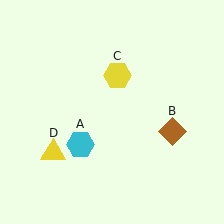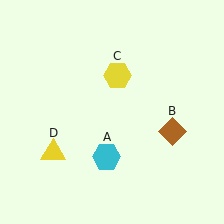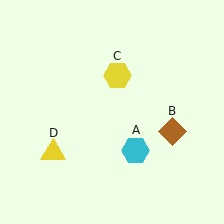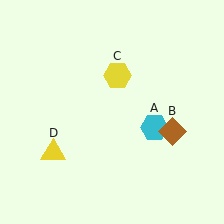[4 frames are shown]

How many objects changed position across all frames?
1 object changed position: cyan hexagon (object A).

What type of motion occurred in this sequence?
The cyan hexagon (object A) rotated counterclockwise around the center of the scene.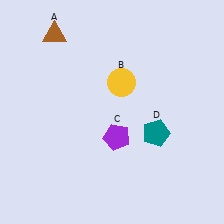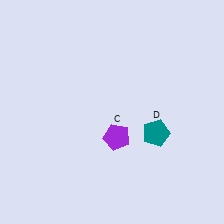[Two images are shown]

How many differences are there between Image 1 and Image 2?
There are 2 differences between the two images.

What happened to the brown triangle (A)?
The brown triangle (A) was removed in Image 2. It was in the top-left area of Image 1.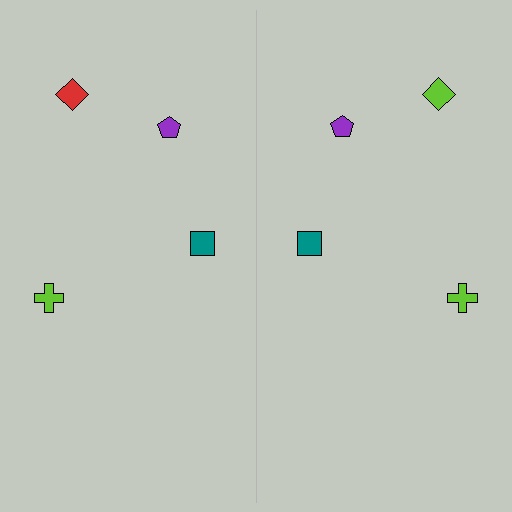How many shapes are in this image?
There are 8 shapes in this image.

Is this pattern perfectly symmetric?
No, the pattern is not perfectly symmetric. The lime diamond on the right side breaks the symmetry — its mirror counterpart is red.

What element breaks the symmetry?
The lime diamond on the right side breaks the symmetry — its mirror counterpart is red.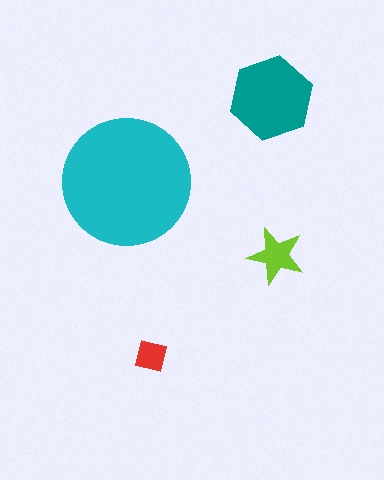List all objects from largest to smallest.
The cyan circle, the teal hexagon, the lime star, the red square.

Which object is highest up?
The teal hexagon is topmost.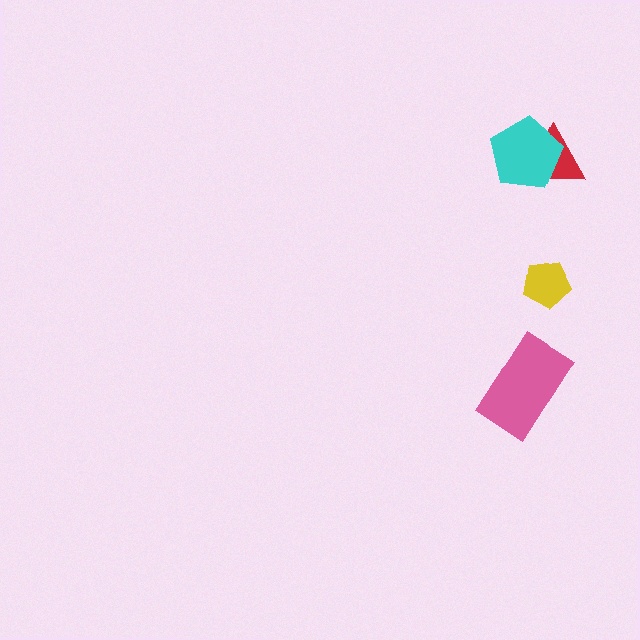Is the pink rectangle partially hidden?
No, no other shape covers it.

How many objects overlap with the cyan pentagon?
1 object overlaps with the cyan pentagon.